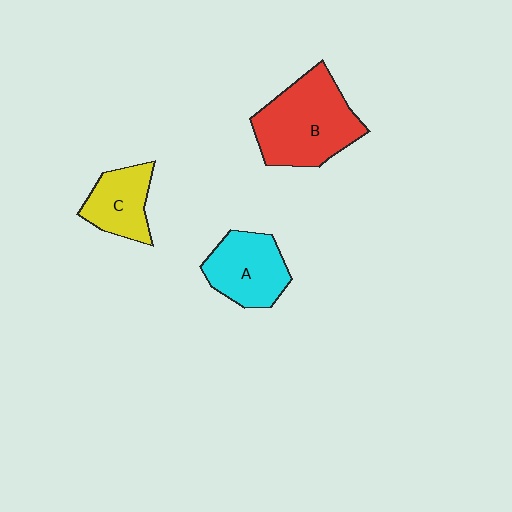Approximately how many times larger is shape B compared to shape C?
Approximately 1.9 times.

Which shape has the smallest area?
Shape C (yellow).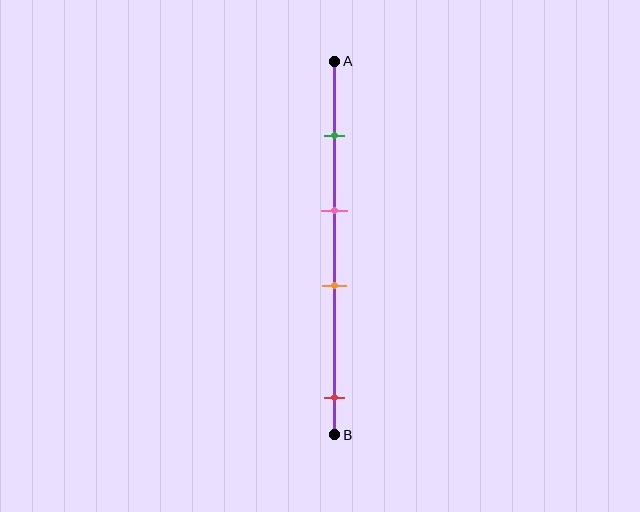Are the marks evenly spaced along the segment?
No, the marks are not evenly spaced.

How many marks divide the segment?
There are 4 marks dividing the segment.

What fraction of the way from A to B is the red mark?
The red mark is approximately 90% (0.9) of the way from A to B.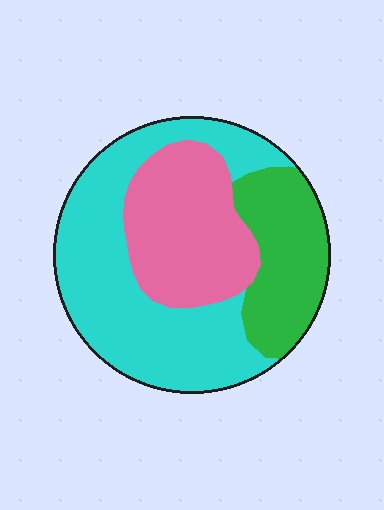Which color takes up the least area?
Green, at roughly 20%.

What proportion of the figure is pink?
Pink takes up about one quarter (1/4) of the figure.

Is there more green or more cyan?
Cyan.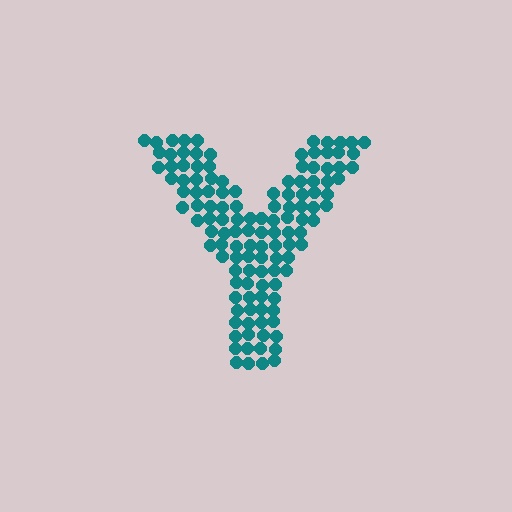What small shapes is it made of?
It is made of small circles.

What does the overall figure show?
The overall figure shows the letter Y.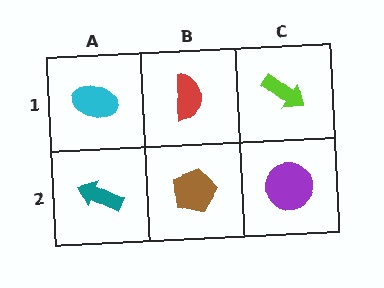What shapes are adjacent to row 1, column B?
A brown pentagon (row 2, column B), a cyan ellipse (row 1, column A), a lime arrow (row 1, column C).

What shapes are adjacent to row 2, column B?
A red semicircle (row 1, column B), a teal arrow (row 2, column A), a purple circle (row 2, column C).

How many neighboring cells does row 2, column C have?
2.